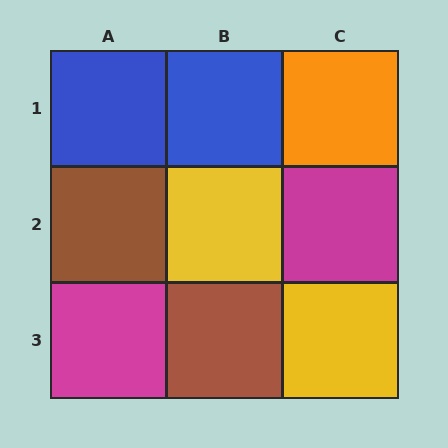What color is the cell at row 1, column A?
Blue.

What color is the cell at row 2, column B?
Yellow.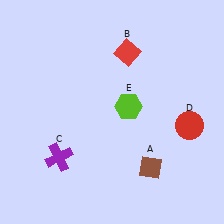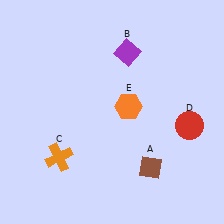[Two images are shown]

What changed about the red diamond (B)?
In Image 1, B is red. In Image 2, it changed to purple.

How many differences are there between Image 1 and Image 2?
There are 3 differences between the two images.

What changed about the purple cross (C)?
In Image 1, C is purple. In Image 2, it changed to orange.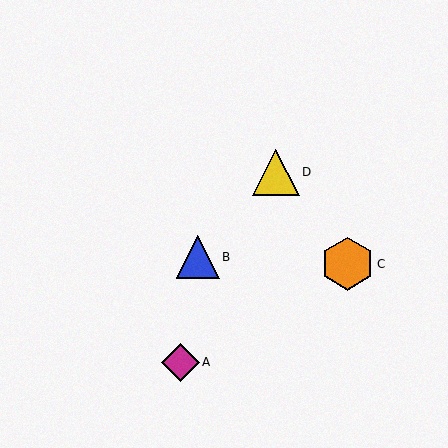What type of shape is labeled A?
Shape A is a magenta diamond.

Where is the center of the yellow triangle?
The center of the yellow triangle is at (276, 172).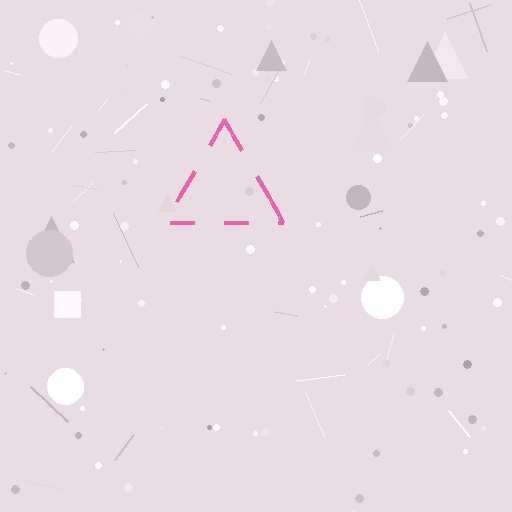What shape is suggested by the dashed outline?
The dashed outline suggests a triangle.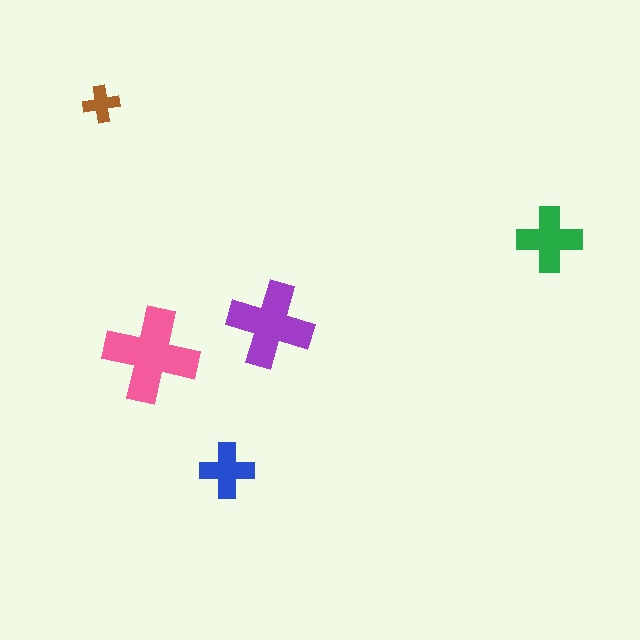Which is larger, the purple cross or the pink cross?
The pink one.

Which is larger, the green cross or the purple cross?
The purple one.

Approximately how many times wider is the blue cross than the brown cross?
About 1.5 times wider.